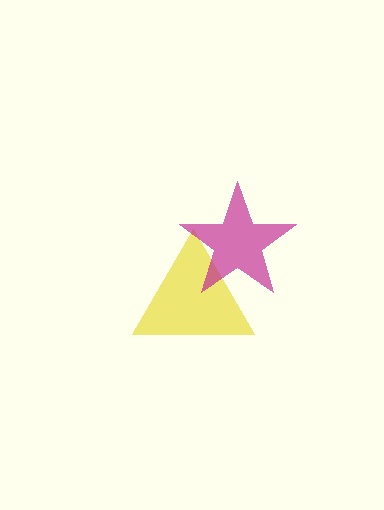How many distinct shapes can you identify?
There are 2 distinct shapes: a yellow triangle, a magenta star.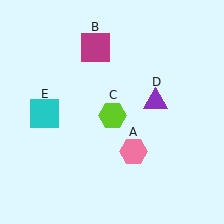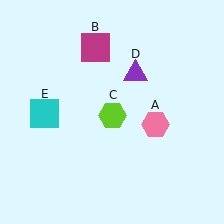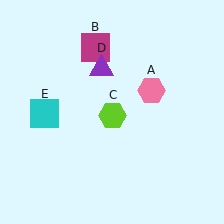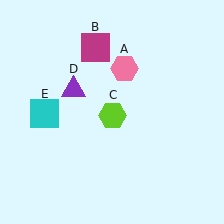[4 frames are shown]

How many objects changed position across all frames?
2 objects changed position: pink hexagon (object A), purple triangle (object D).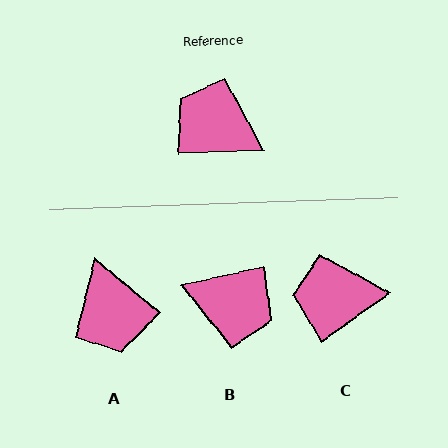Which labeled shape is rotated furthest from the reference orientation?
B, about 170 degrees away.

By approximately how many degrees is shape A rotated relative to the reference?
Approximately 137 degrees counter-clockwise.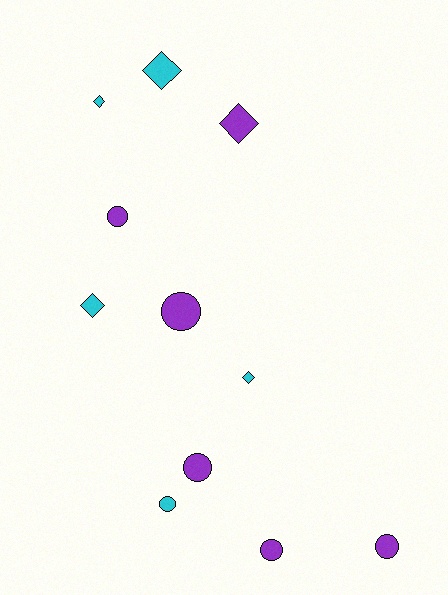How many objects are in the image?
There are 11 objects.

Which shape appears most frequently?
Circle, with 6 objects.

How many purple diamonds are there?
There is 1 purple diamond.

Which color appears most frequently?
Purple, with 6 objects.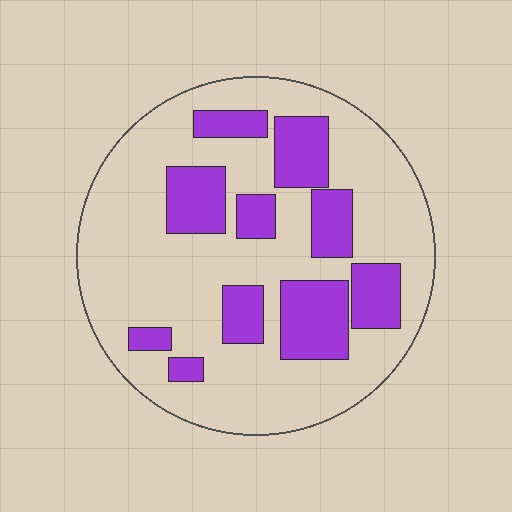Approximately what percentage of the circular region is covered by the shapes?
Approximately 30%.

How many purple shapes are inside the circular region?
10.